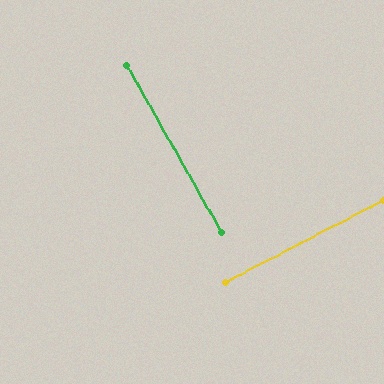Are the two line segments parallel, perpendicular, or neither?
Perpendicular — they meet at approximately 88°.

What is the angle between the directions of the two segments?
Approximately 88 degrees.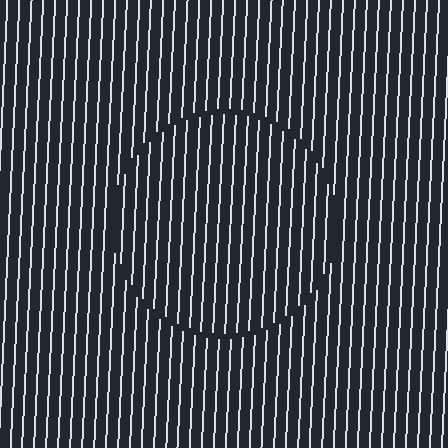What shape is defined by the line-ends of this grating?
An illusory circle. The interior of the shape contains the same grating, shifted by half a period — the contour is defined by the phase discontinuity where line-ends from the inner and outer gratings abut.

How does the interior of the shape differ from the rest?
The interior of the shape contains the same grating, shifted by half a period — the contour is defined by the phase discontinuity where line-ends from the inner and outer gratings abut.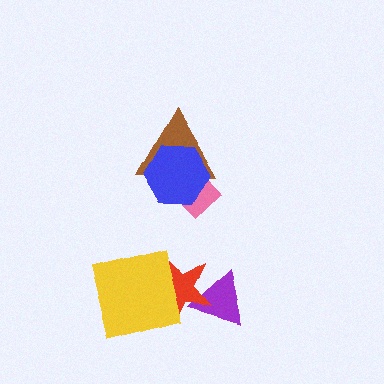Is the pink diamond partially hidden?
Yes, it is partially covered by another shape.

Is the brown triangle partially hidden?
Yes, it is partially covered by another shape.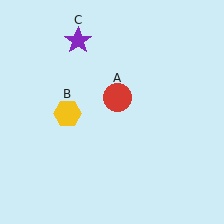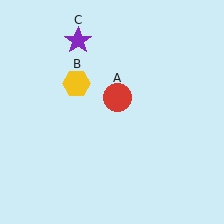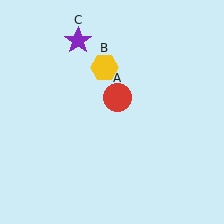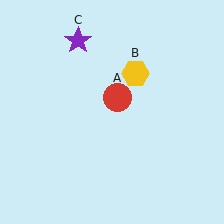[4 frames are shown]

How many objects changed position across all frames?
1 object changed position: yellow hexagon (object B).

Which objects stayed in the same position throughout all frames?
Red circle (object A) and purple star (object C) remained stationary.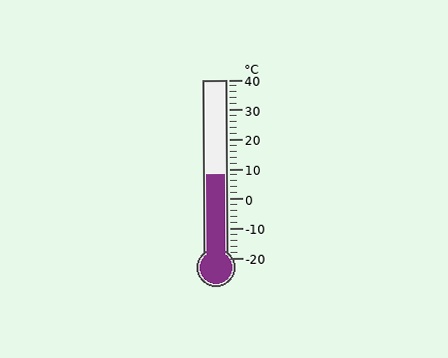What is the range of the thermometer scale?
The thermometer scale ranges from -20°C to 40°C.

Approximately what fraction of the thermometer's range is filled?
The thermometer is filled to approximately 45% of its range.